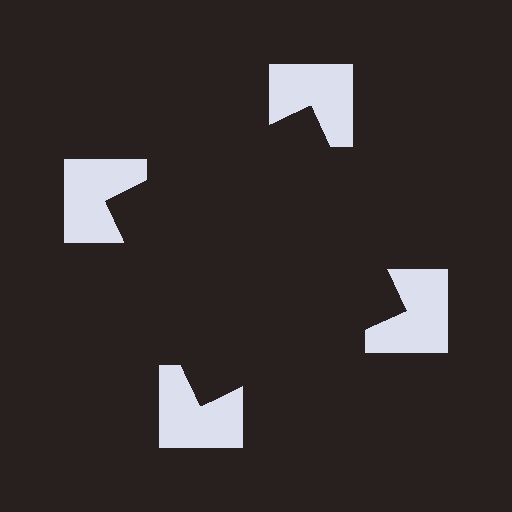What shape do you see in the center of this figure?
An illusory square — its edges are inferred from the aligned wedge cuts in the notched squares, not physically drawn.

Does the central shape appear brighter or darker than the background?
It typically appears slightly darker than the background, even though no actual brightness change is drawn.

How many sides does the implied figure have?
4 sides.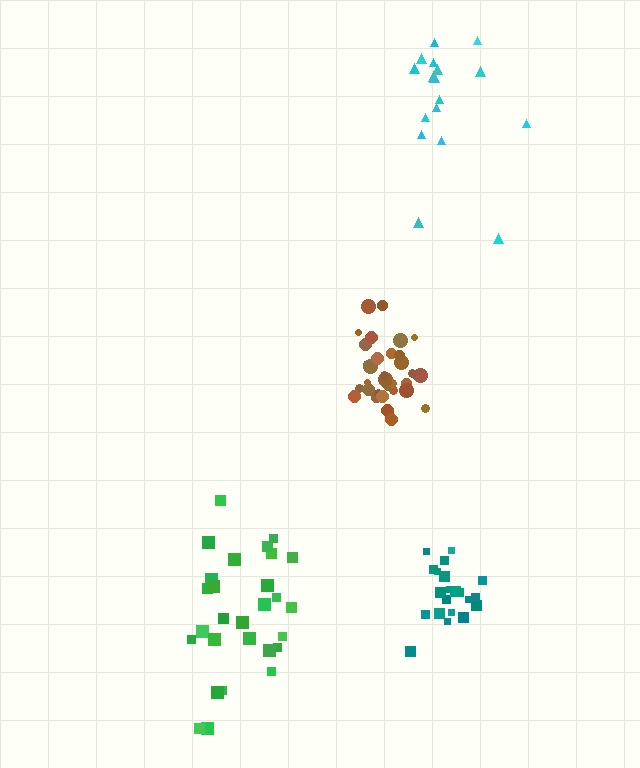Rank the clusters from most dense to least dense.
brown, teal, cyan, green.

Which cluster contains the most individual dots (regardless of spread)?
Brown (34).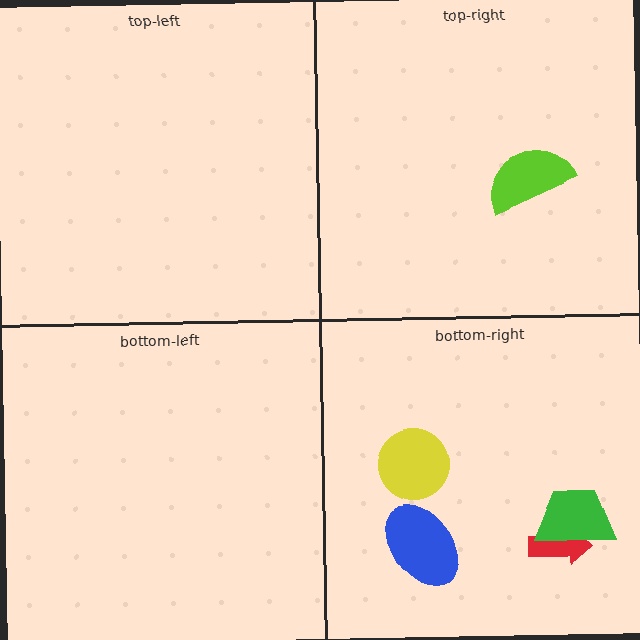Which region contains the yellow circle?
The bottom-right region.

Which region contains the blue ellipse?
The bottom-right region.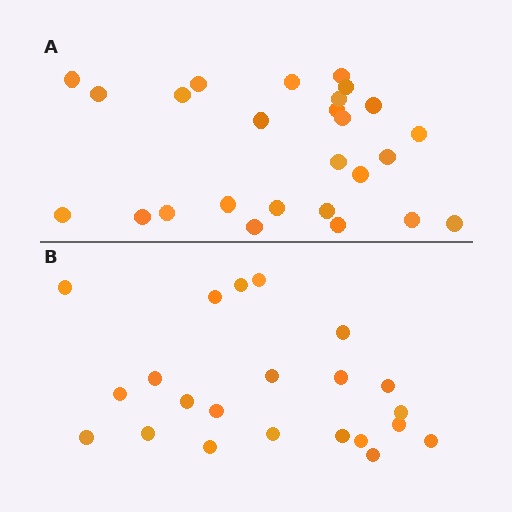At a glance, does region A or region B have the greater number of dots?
Region A (the top region) has more dots.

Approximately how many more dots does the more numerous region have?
Region A has about 4 more dots than region B.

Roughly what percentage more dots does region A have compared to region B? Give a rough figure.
About 20% more.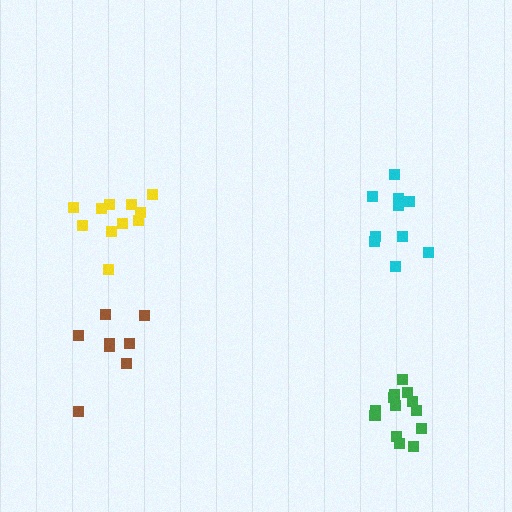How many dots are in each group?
Group 1: 10 dots, Group 2: 13 dots, Group 3: 8 dots, Group 4: 11 dots (42 total).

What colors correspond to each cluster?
The clusters are colored: cyan, green, brown, yellow.